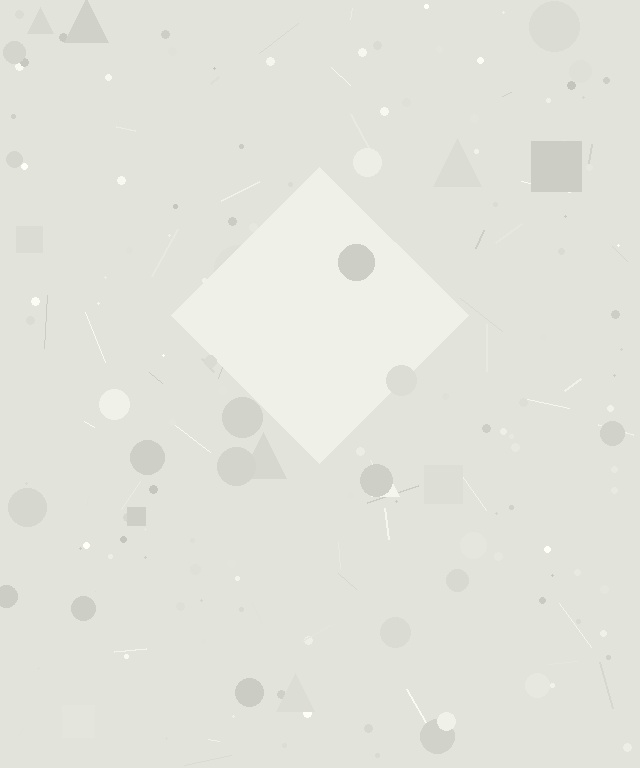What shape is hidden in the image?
A diamond is hidden in the image.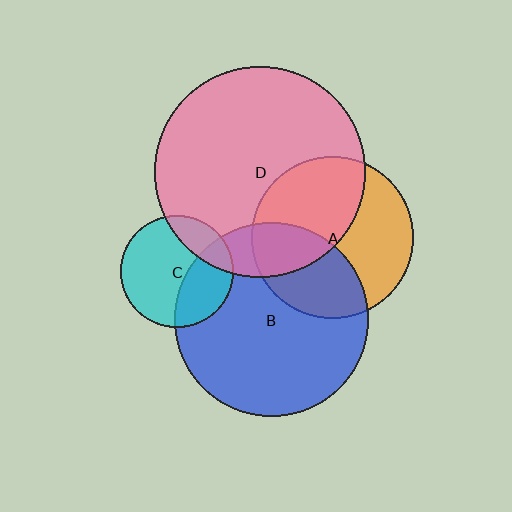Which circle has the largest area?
Circle D (pink).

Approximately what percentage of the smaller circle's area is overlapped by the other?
Approximately 35%.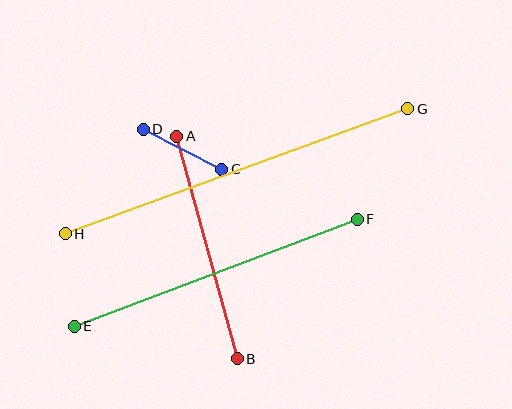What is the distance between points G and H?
The distance is approximately 365 pixels.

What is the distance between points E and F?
The distance is approximately 303 pixels.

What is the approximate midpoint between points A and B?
The midpoint is at approximately (207, 248) pixels.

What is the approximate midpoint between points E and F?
The midpoint is at approximately (216, 273) pixels.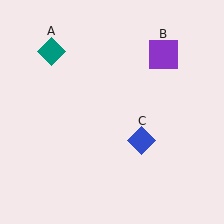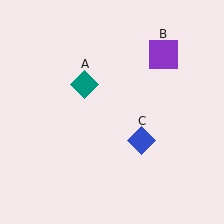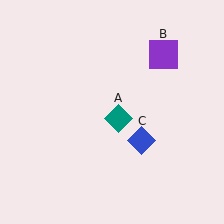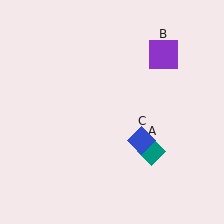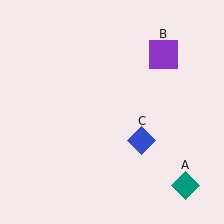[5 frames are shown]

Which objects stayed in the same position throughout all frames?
Purple square (object B) and blue diamond (object C) remained stationary.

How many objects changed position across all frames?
1 object changed position: teal diamond (object A).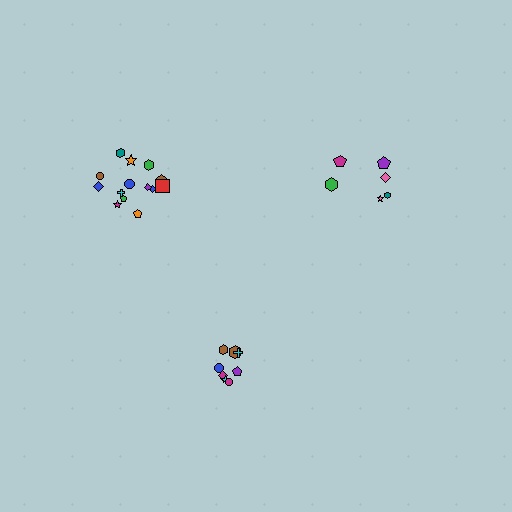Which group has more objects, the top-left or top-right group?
The top-left group.